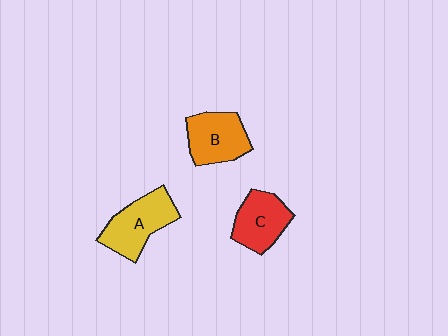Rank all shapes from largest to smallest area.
From largest to smallest: A (yellow), B (orange), C (red).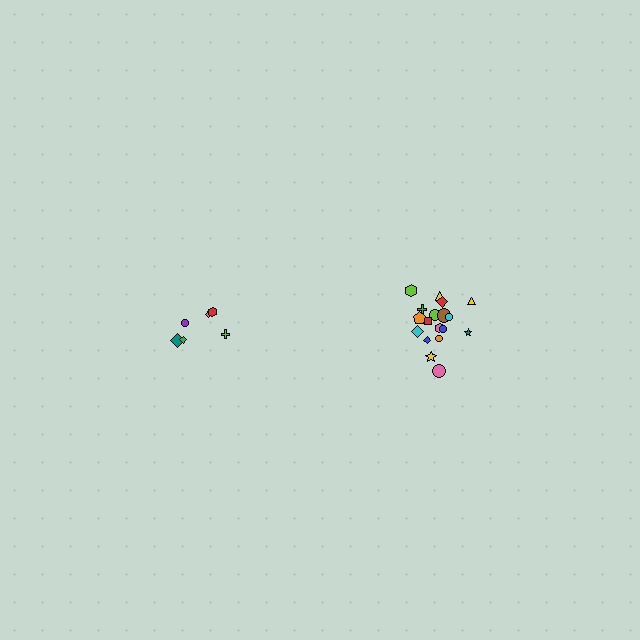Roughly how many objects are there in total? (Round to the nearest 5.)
Roughly 25 objects in total.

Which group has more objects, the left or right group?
The right group.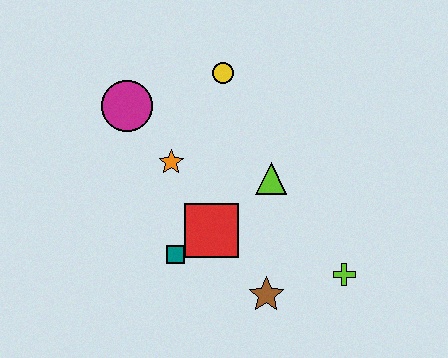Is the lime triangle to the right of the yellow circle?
Yes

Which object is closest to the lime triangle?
The red square is closest to the lime triangle.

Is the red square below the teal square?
No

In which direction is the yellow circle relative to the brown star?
The yellow circle is above the brown star.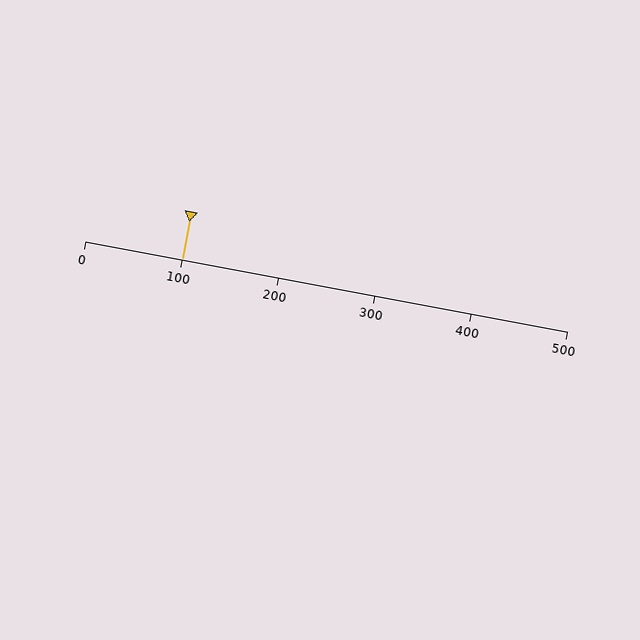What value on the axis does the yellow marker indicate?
The marker indicates approximately 100.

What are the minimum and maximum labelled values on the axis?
The axis runs from 0 to 500.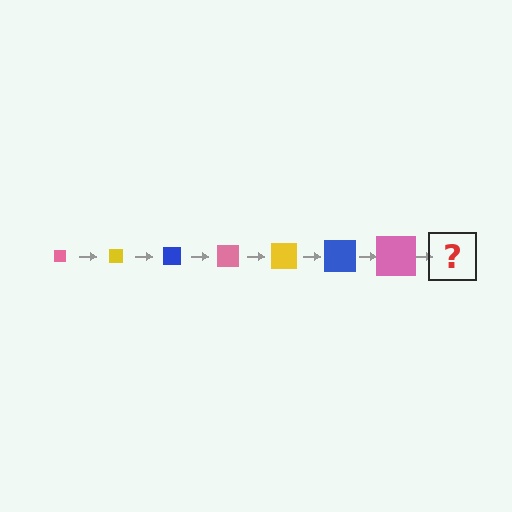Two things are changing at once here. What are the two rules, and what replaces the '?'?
The two rules are that the square grows larger each step and the color cycles through pink, yellow, and blue. The '?' should be a yellow square, larger than the previous one.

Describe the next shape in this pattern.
It should be a yellow square, larger than the previous one.